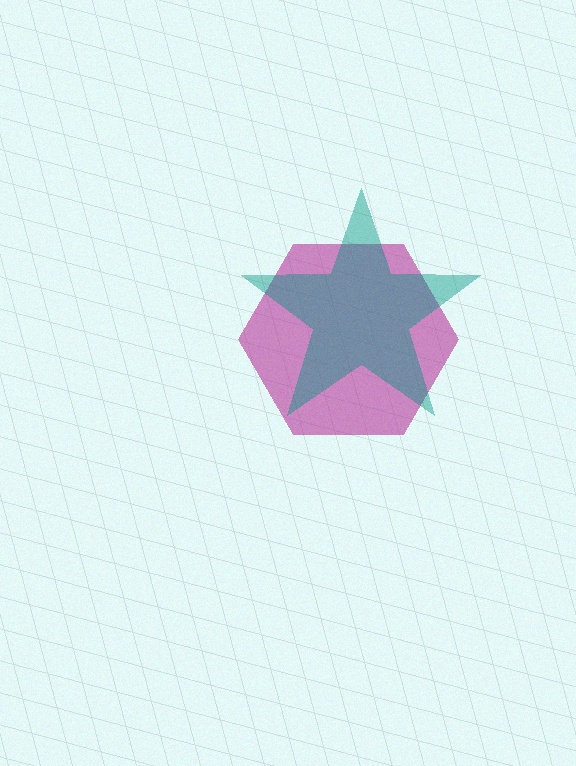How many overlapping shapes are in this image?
There are 2 overlapping shapes in the image.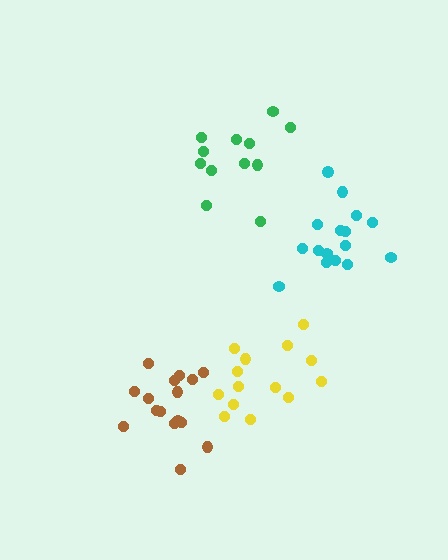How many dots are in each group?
Group 1: 16 dots, Group 2: 14 dots, Group 3: 12 dots, Group 4: 16 dots (58 total).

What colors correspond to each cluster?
The clusters are colored: brown, yellow, green, cyan.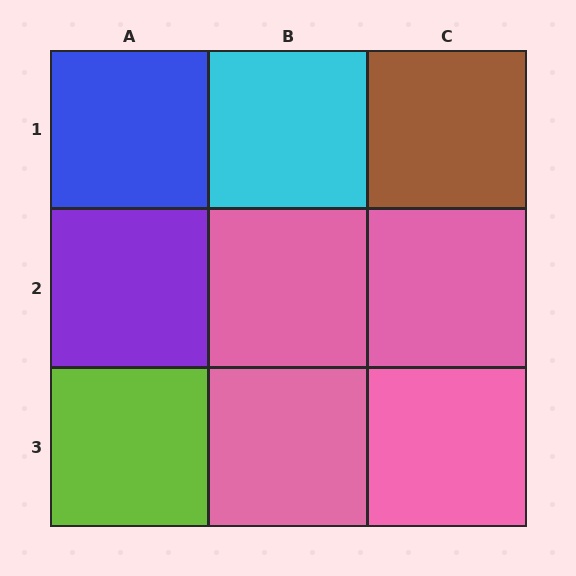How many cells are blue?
1 cell is blue.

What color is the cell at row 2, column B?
Pink.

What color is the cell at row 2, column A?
Purple.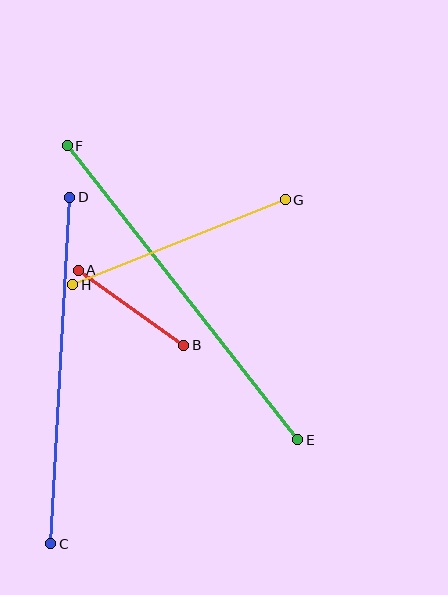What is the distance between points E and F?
The distance is approximately 373 pixels.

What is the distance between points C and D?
The distance is approximately 347 pixels.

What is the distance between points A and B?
The distance is approximately 129 pixels.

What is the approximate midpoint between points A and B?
The midpoint is at approximately (131, 308) pixels.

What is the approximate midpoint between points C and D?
The midpoint is at approximately (60, 370) pixels.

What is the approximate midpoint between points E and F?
The midpoint is at approximately (183, 293) pixels.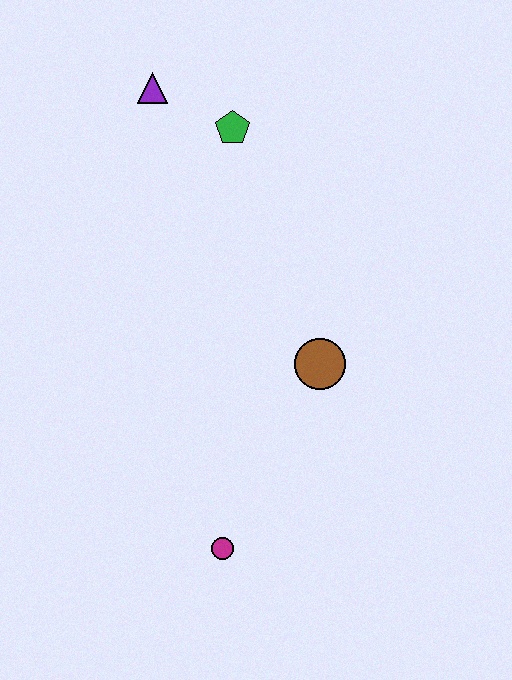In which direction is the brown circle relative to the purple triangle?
The brown circle is below the purple triangle.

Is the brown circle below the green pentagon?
Yes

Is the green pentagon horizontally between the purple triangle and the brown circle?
Yes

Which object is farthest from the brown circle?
The purple triangle is farthest from the brown circle.